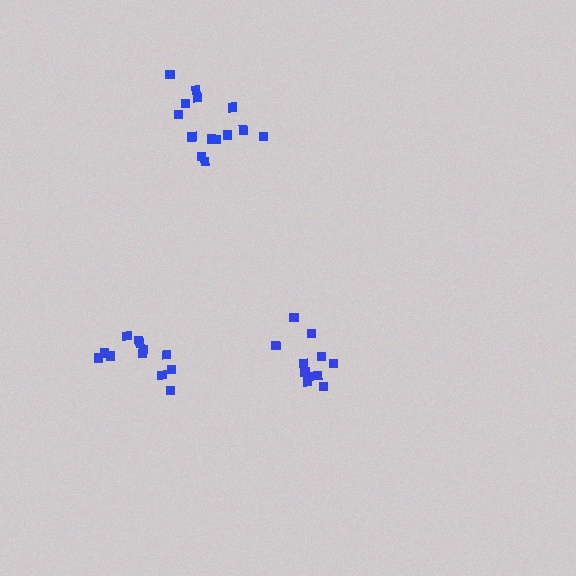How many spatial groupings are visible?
There are 3 spatial groupings.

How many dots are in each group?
Group 1: 11 dots, Group 2: 14 dots, Group 3: 12 dots (37 total).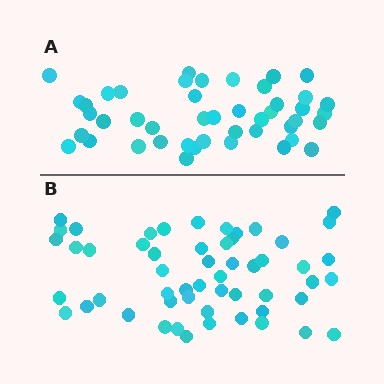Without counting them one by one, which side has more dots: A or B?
Region B (the bottom region) has more dots.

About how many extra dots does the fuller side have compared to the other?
Region B has roughly 8 or so more dots than region A.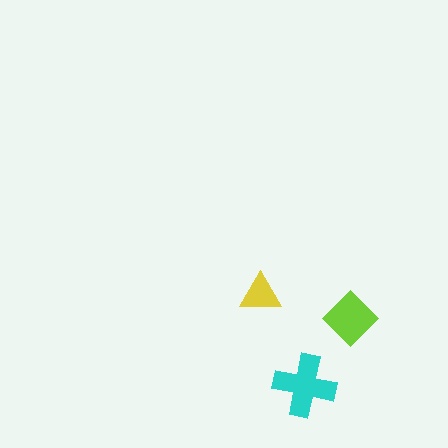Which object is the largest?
The cyan cross.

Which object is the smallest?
The yellow triangle.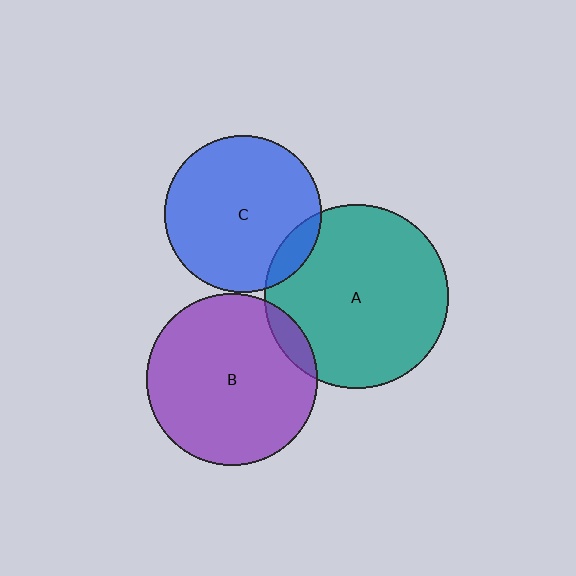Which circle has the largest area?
Circle A (teal).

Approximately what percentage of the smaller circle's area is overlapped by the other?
Approximately 10%.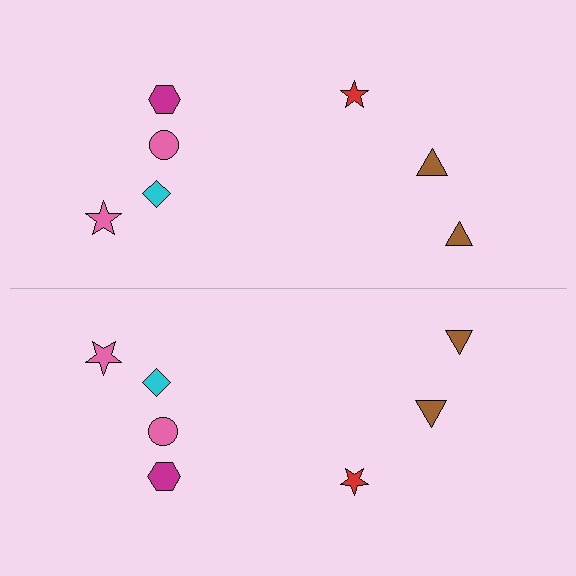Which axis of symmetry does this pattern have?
The pattern has a horizontal axis of symmetry running through the center of the image.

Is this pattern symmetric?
Yes, this pattern has bilateral (reflection) symmetry.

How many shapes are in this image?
There are 14 shapes in this image.